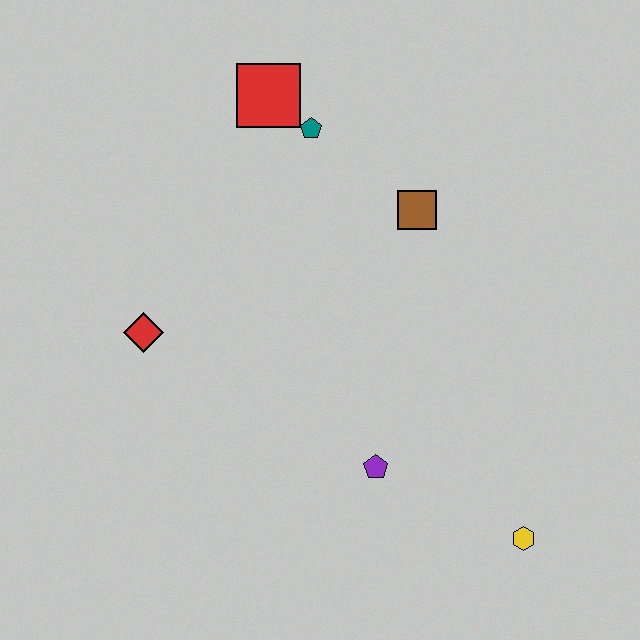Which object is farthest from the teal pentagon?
The yellow hexagon is farthest from the teal pentagon.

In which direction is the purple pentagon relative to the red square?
The purple pentagon is below the red square.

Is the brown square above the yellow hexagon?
Yes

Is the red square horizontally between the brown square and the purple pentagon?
No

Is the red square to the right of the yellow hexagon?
No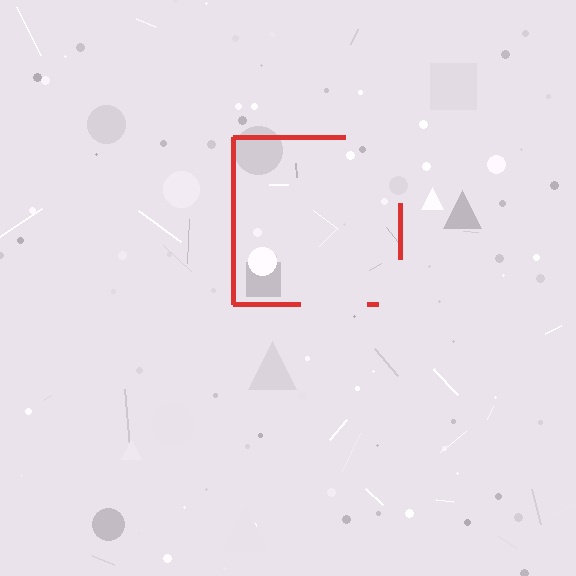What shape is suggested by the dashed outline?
The dashed outline suggests a square.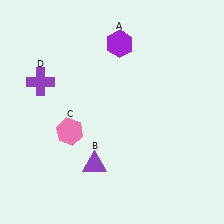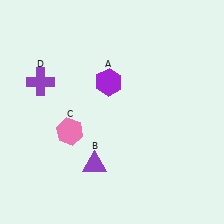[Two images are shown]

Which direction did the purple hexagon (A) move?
The purple hexagon (A) moved down.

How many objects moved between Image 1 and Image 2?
1 object moved between the two images.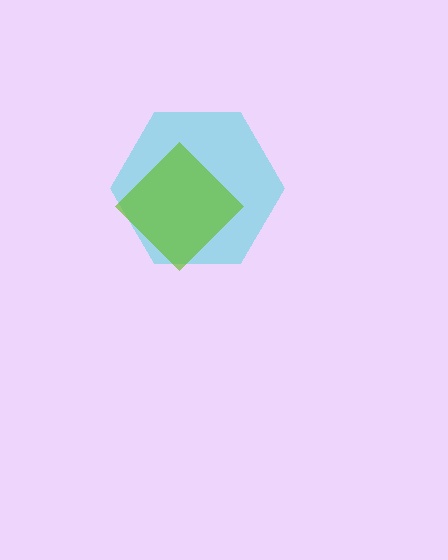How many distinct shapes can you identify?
There are 2 distinct shapes: a cyan hexagon, a lime diamond.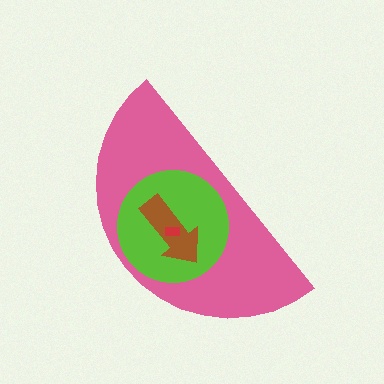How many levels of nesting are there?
4.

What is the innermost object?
The red rectangle.